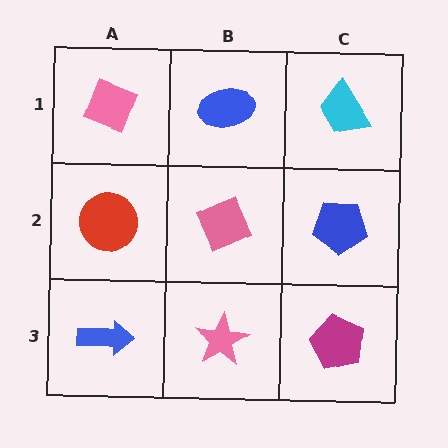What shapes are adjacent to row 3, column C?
A blue pentagon (row 2, column C), a pink star (row 3, column B).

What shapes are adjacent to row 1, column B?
A pink diamond (row 2, column B), a pink diamond (row 1, column A), a cyan trapezoid (row 1, column C).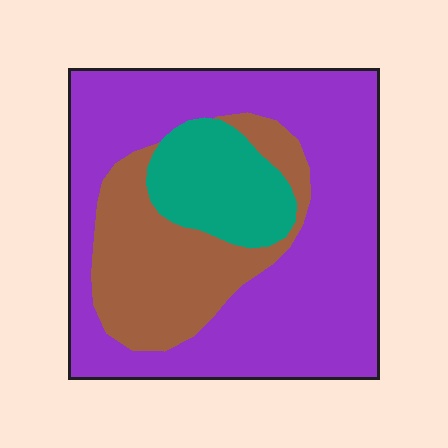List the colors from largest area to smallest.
From largest to smallest: purple, brown, teal.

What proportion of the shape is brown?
Brown takes up about one quarter (1/4) of the shape.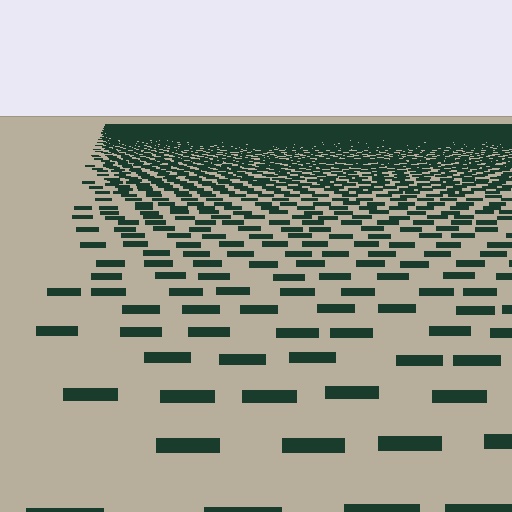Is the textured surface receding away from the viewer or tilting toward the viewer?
The surface is receding away from the viewer. Texture elements get smaller and denser toward the top.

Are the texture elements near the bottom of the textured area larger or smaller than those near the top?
Larger. Near the bottom, elements are closer to the viewer and appear at a bigger on-screen size.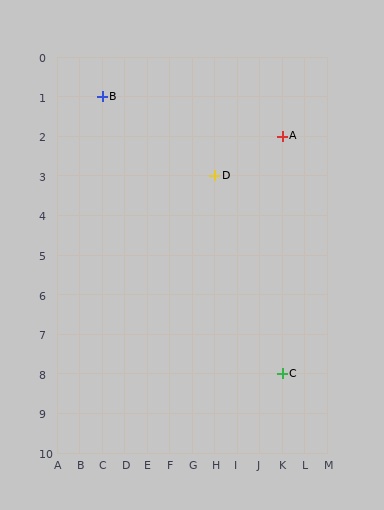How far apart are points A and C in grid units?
Points A and C are 6 rows apart.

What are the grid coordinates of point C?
Point C is at grid coordinates (K, 8).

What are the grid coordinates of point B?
Point B is at grid coordinates (C, 1).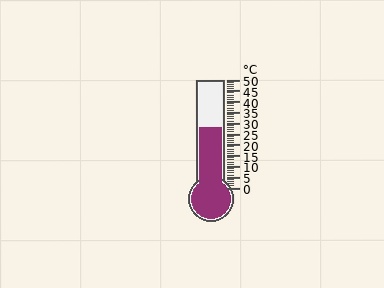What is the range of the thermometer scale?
The thermometer scale ranges from 0°C to 50°C.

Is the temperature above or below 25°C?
The temperature is above 25°C.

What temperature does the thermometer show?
The thermometer shows approximately 28°C.